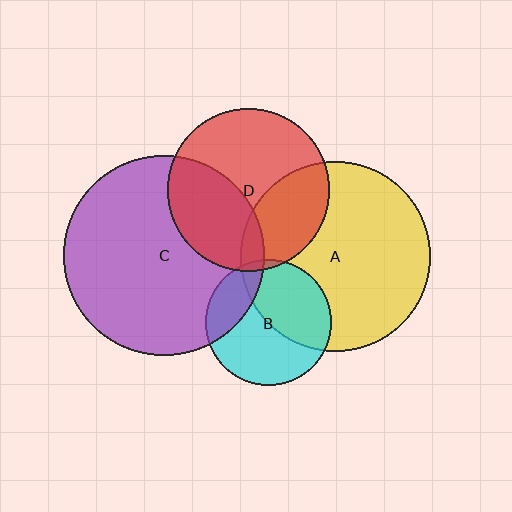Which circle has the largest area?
Circle C (purple).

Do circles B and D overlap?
Yes.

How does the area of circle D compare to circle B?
Approximately 1.7 times.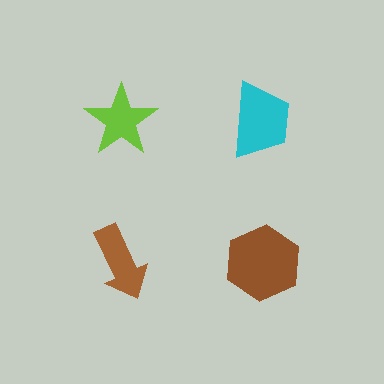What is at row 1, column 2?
A cyan trapezoid.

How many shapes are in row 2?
2 shapes.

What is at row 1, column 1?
A lime star.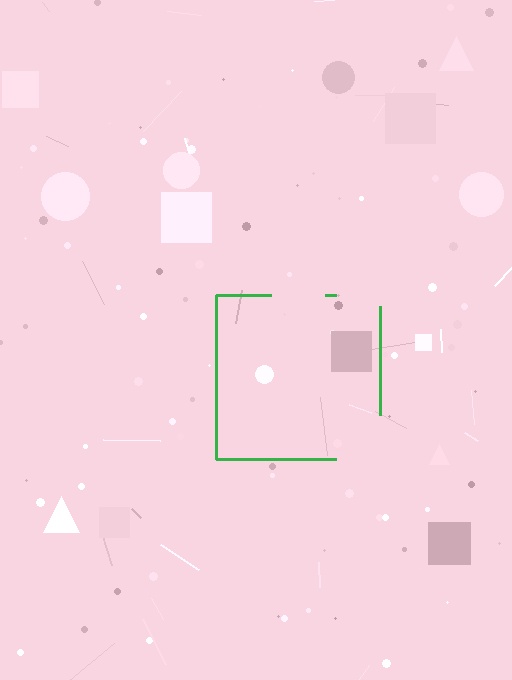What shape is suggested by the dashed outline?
The dashed outline suggests a square.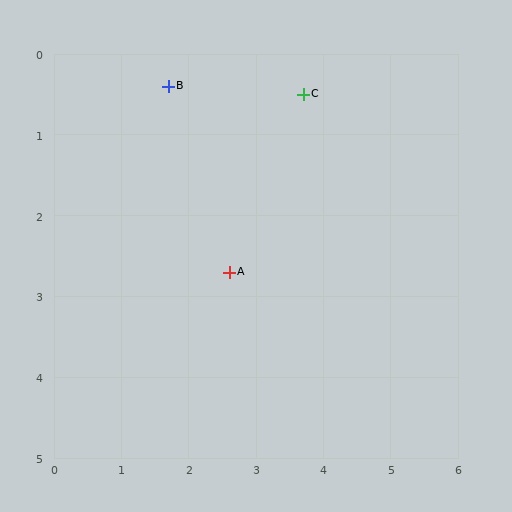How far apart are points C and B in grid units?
Points C and B are about 2.0 grid units apart.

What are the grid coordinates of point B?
Point B is at approximately (1.7, 0.4).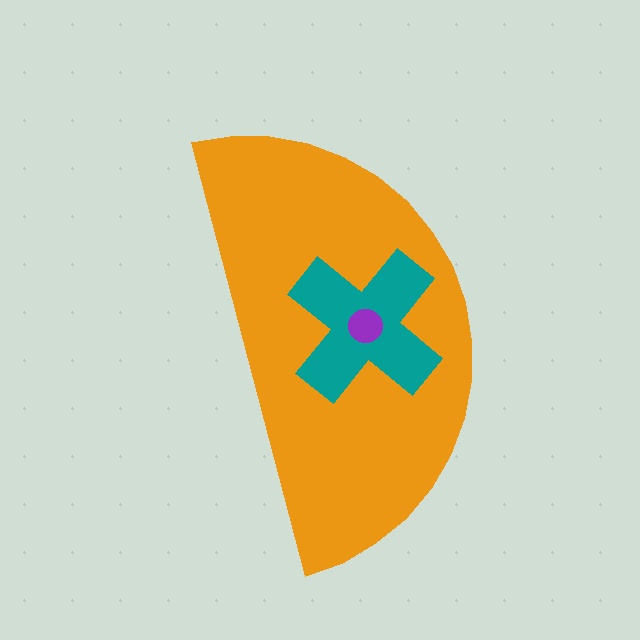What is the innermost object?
The purple circle.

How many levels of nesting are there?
3.